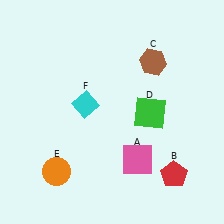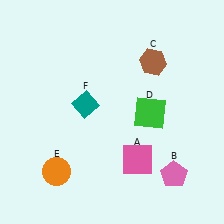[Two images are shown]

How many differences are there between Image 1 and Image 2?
There are 2 differences between the two images.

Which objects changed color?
B changed from red to pink. F changed from cyan to teal.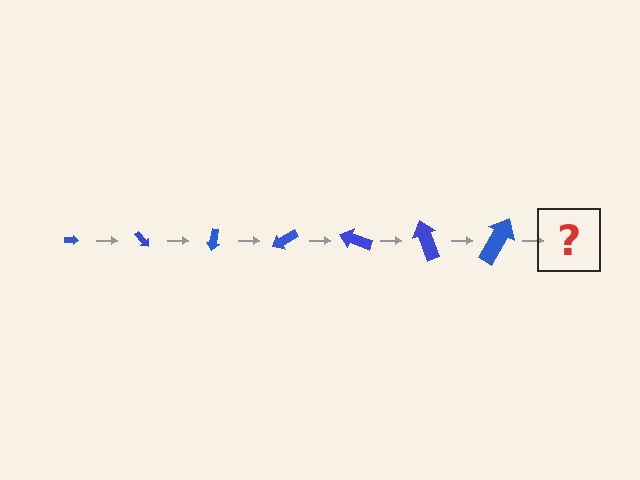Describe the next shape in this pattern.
It should be an arrow, larger than the previous one and rotated 350 degrees from the start.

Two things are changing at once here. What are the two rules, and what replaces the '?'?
The two rules are that the arrow grows larger each step and it rotates 50 degrees each step. The '?' should be an arrow, larger than the previous one and rotated 350 degrees from the start.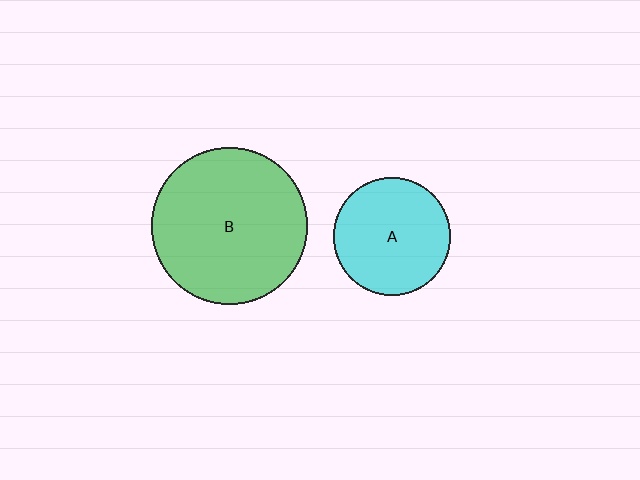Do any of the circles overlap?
No, none of the circles overlap.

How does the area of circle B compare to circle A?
Approximately 1.8 times.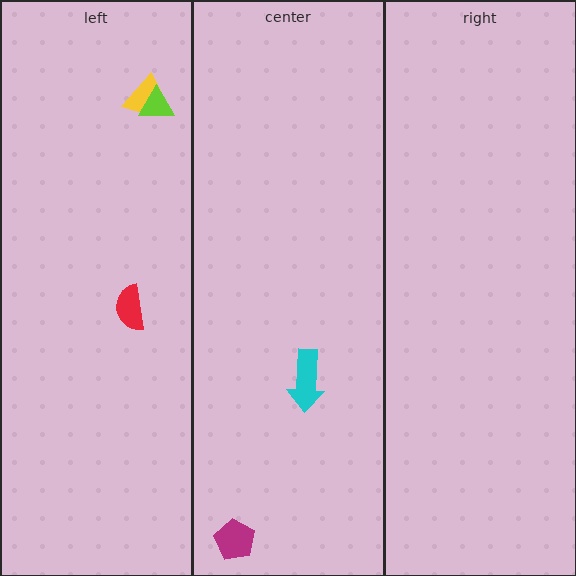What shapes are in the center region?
The magenta pentagon, the cyan arrow.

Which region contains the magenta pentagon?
The center region.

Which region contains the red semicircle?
The left region.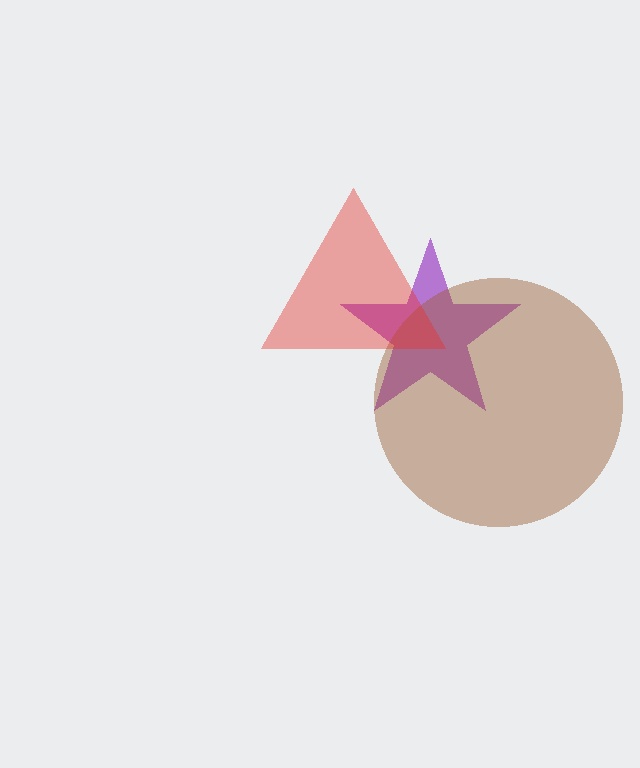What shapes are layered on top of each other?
The layered shapes are: a purple star, a brown circle, a red triangle.